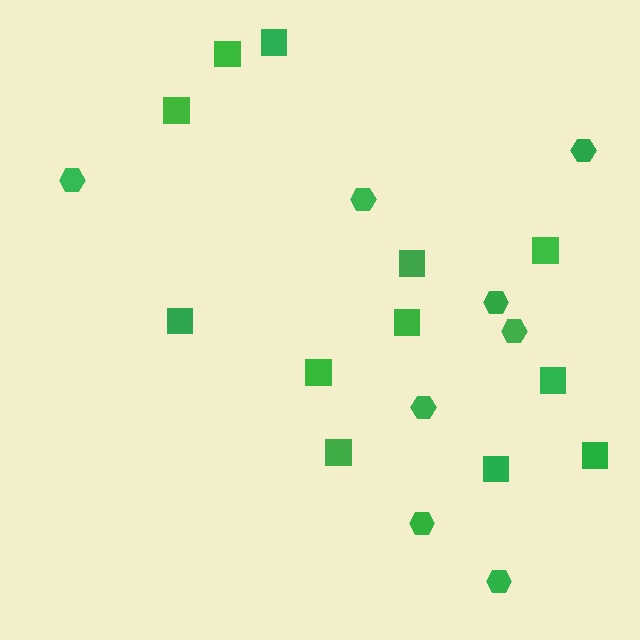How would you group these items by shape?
There are 2 groups: one group of hexagons (8) and one group of squares (12).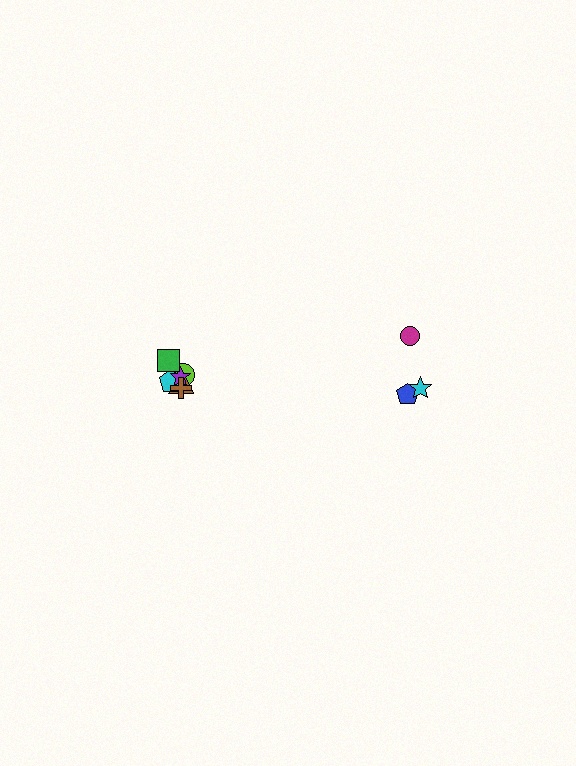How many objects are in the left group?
There are 6 objects.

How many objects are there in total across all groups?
There are 9 objects.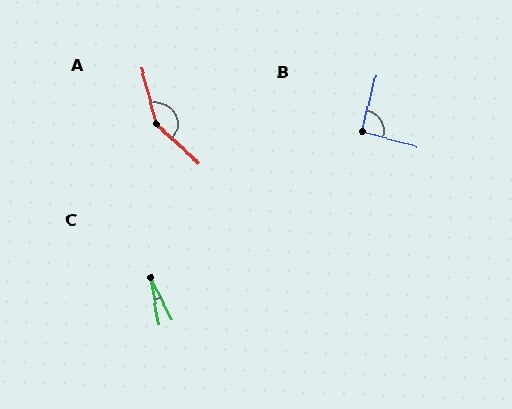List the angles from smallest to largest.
C (17°), B (91°), A (148°).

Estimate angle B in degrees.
Approximately 91 degrees.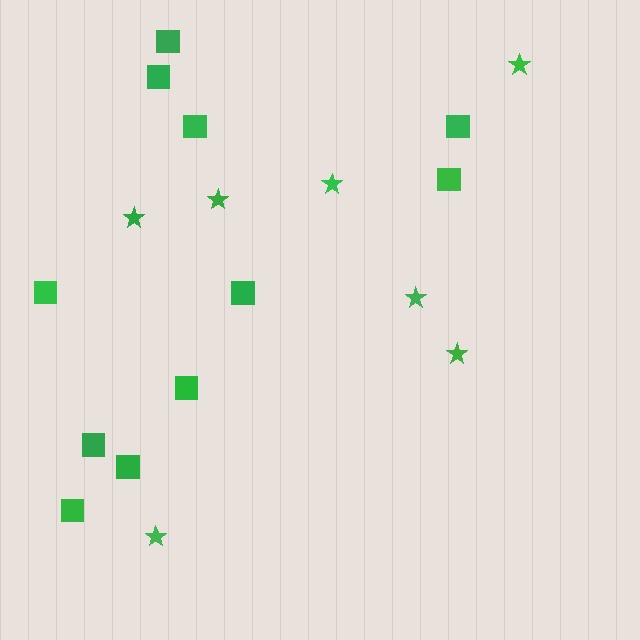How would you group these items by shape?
There are 2 groups: one group of stars (7) and one group of squares (11).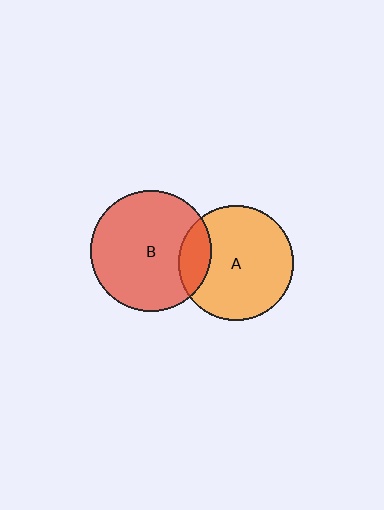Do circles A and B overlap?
Yes.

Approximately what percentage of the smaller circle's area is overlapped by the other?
Approximately 15%.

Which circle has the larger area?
Circle B (red).